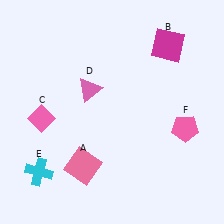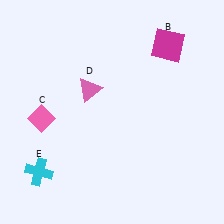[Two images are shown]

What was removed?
The pink pentagon (F), the pink square (A) were removed in Image 2.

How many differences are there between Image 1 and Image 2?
There are 2 differences between the two images.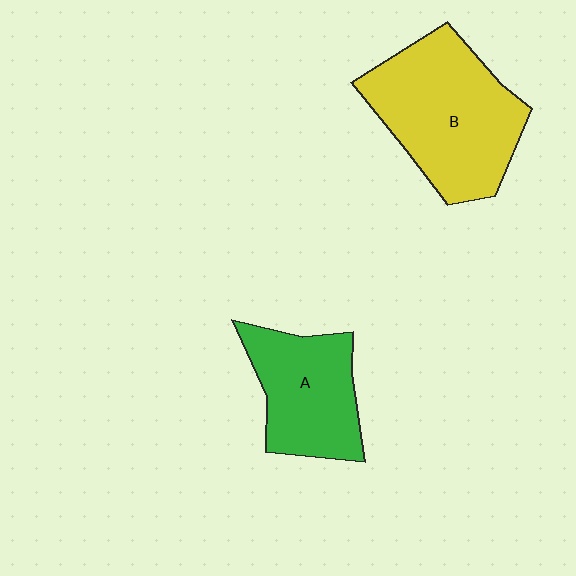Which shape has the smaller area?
Shape A (green).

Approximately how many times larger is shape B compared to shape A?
Approximately 1.5 times.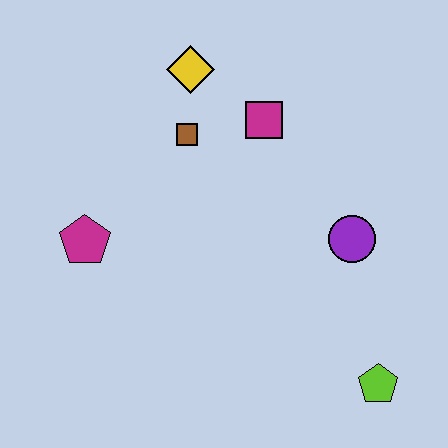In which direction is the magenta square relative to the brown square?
The magenta square is to the right of the brown square.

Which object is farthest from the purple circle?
The magenta pentagon is farthest from the purple circle.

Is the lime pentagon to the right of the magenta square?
Yes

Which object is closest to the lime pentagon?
The purple circle is closest to the lime pentagon.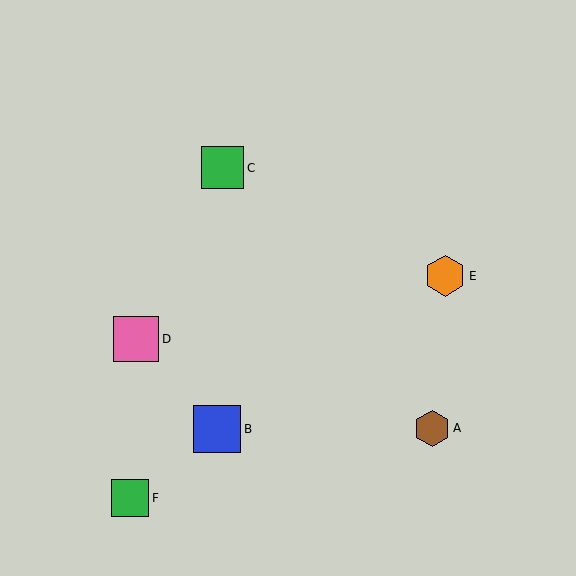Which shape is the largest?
The blue square (labeled B) is the largest.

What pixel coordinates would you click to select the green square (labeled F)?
Click at (130, 498) to select the green square F.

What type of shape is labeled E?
Shape E is an orange hexagon.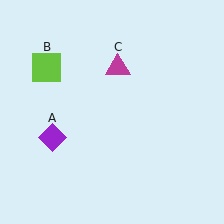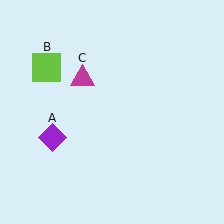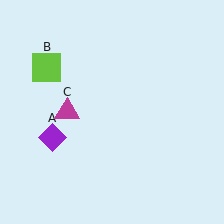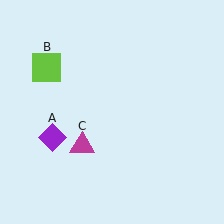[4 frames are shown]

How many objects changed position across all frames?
1 object changed position: magenta triangle (object C).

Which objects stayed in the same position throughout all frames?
Purple diamond (object A) and lime square (object B) remained stationary.